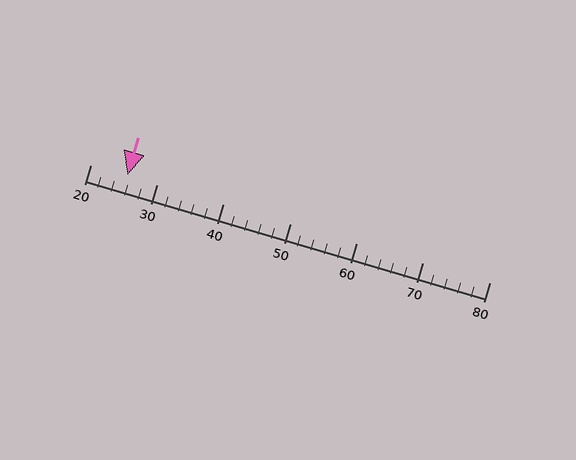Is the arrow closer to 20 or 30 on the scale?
The arrow is closer to 30.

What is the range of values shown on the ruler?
The ruler shows values from 20 to 80.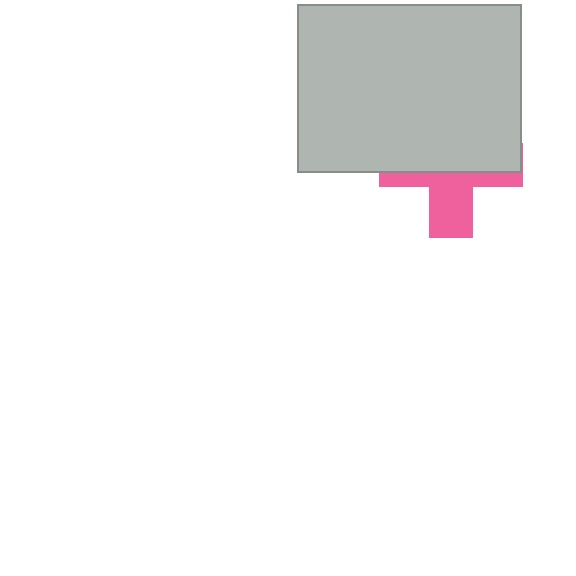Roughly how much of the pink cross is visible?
A small part of it is visible (roughly 40%).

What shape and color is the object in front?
The object in front is a light gray rectangle.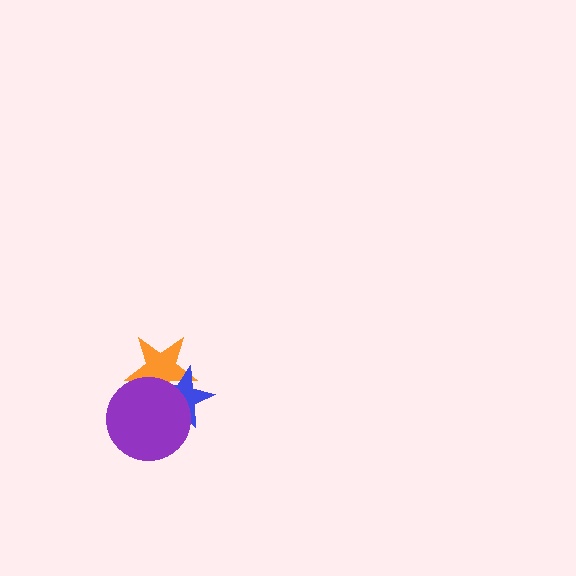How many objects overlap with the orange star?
2 objects overlap with the orange star.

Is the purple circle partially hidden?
No, no other shape covers it.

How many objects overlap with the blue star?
2 objects overlap with the blue star.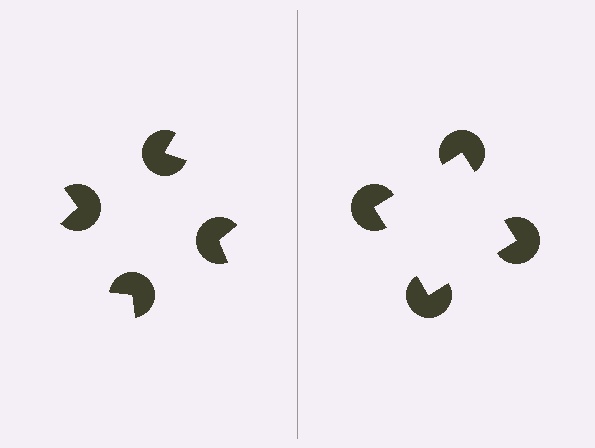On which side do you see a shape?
An illusory square appears on the right side. On the left side the wedge cuts are rotated, so no coherent shape forms.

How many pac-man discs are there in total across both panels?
8 — 4 on each side.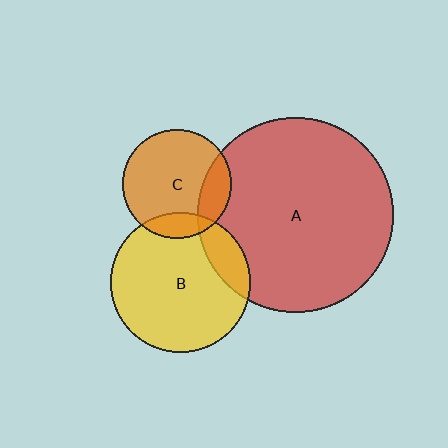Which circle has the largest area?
Circle A (red).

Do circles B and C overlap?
Yes.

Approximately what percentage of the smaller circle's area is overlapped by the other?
Approximately 15%.